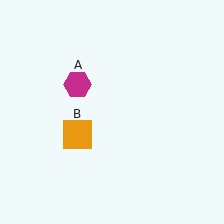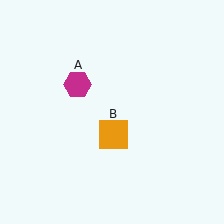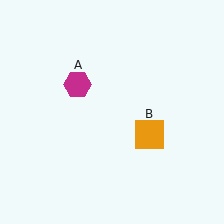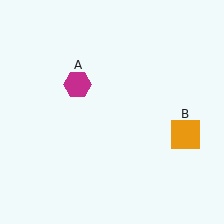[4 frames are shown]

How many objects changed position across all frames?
1 object changed position: orange square (object B).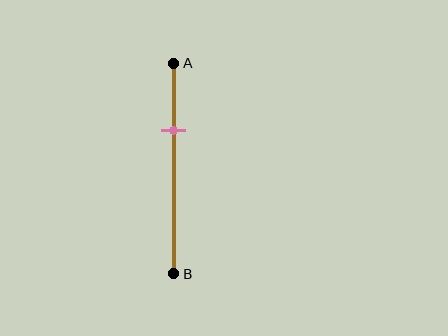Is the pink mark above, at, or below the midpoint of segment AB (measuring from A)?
The pink mark is above the midpoint of segment AB.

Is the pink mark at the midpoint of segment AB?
No, the mark is at about 30% from A, not at the 50% midpoint.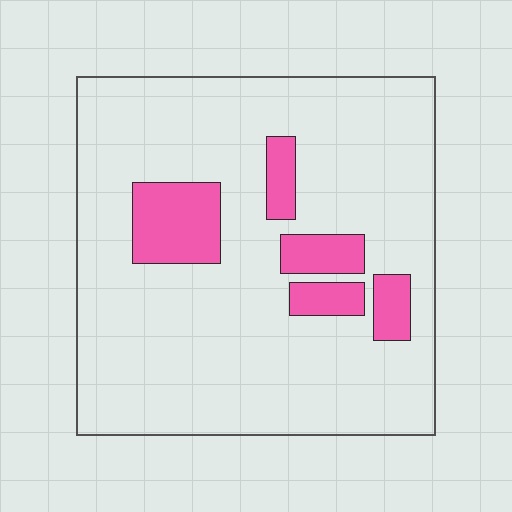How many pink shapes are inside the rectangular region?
5.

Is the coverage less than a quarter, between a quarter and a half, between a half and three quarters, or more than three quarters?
Less than a quarter.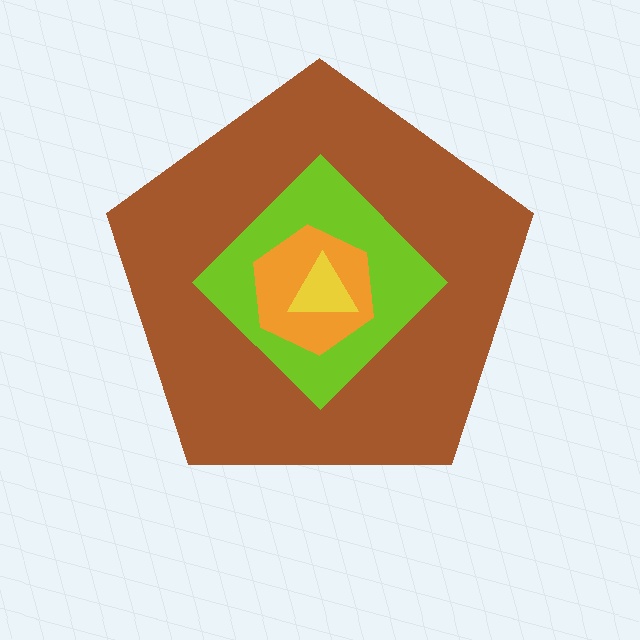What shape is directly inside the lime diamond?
The orange hexagon.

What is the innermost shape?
The yellow triangle.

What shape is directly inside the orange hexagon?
The yellow triangle.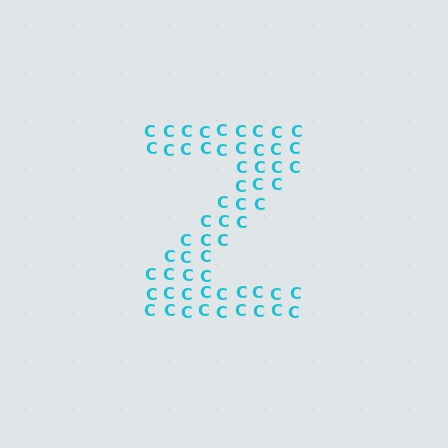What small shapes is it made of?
It is made of small letter C's.